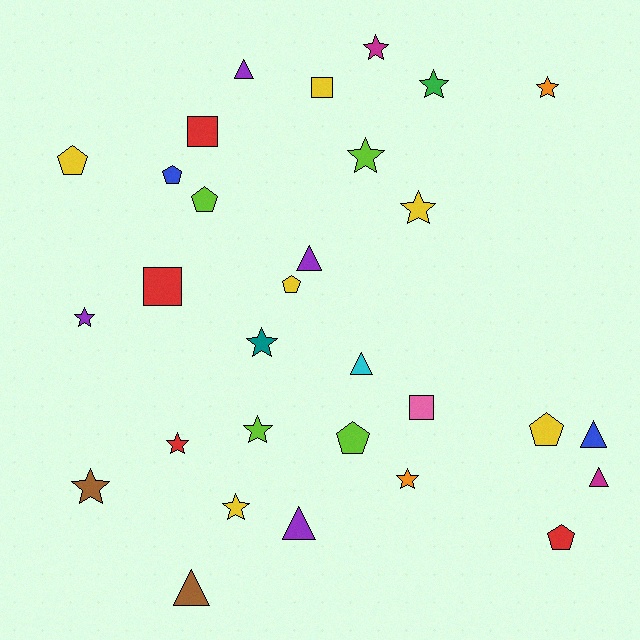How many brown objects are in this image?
There are 2 brown objects.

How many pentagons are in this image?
There are 7 pentagons.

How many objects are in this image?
There are 30 objects.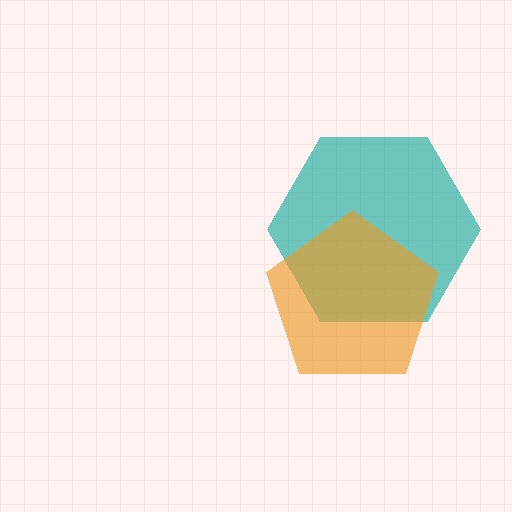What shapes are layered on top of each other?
The layered shapes are: a teal hexagon, an orange pentagon.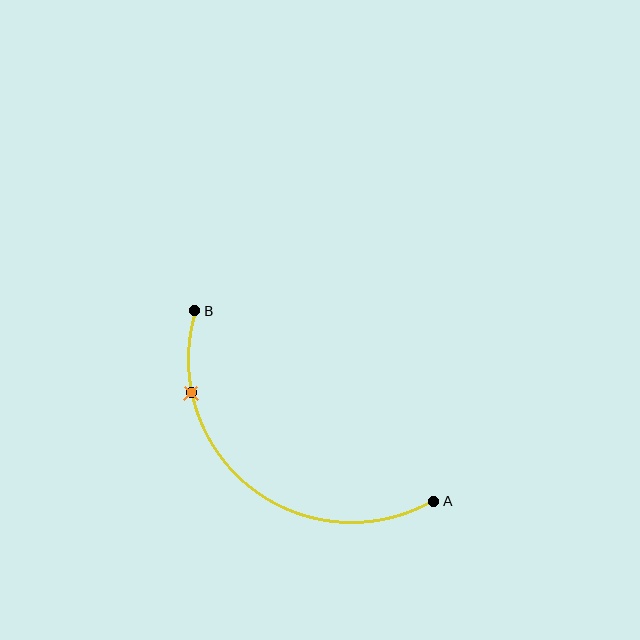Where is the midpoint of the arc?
The arc midpoint is the point on the curve farthest from the straight line joining A and B. It sits below and to the left of that line.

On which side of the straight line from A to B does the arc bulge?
The arc bulges below and to the left of the straight line connecting A and B.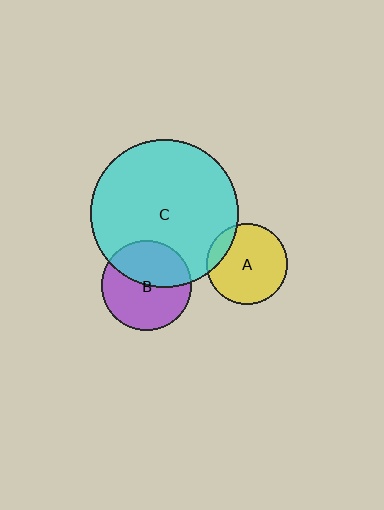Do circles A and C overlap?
Yes.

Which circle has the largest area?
Circle C (cyan).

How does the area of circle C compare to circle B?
Approximately 2.7 times.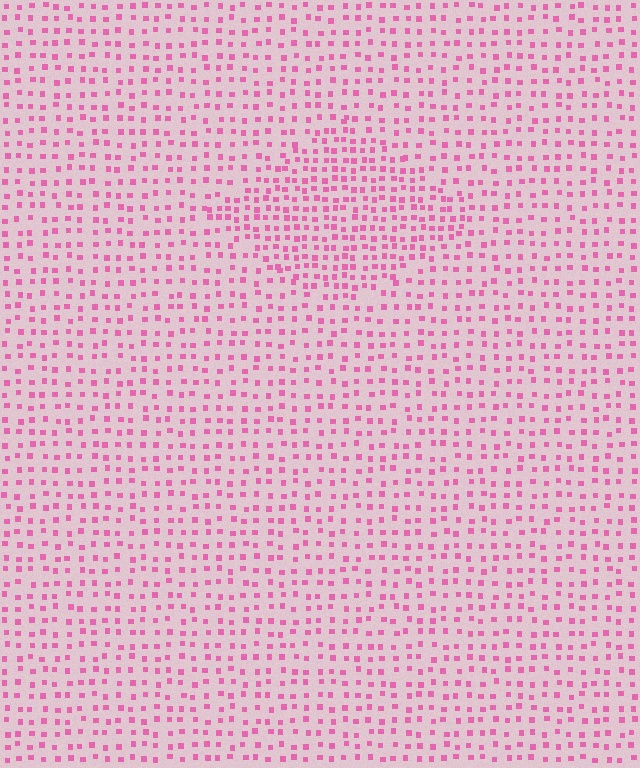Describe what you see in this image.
The image contains small pink elements arranged at two different densities. A diamond-shaped region is visible where the elements are more densely packed than the surrounding area.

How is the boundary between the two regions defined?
The boundary is defined by a change in element density (approximately 1.7x ratio). All elements are the same color, size, and shape.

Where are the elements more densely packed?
The elements are more densely packed inside the diamond boundary.